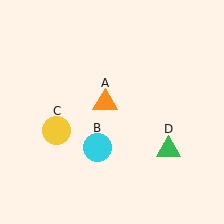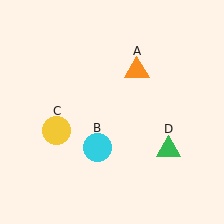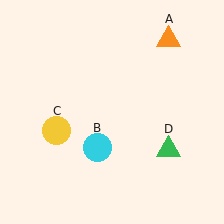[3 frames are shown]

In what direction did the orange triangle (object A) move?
The orange triangle (object A) moved up and to the right.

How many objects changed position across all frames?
1 object changed position: orange triangle (object A).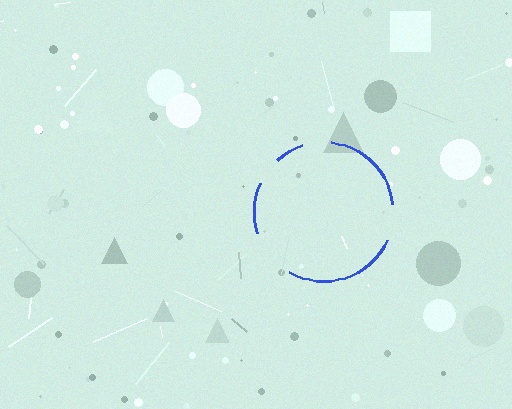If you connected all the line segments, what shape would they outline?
They would outline a circle.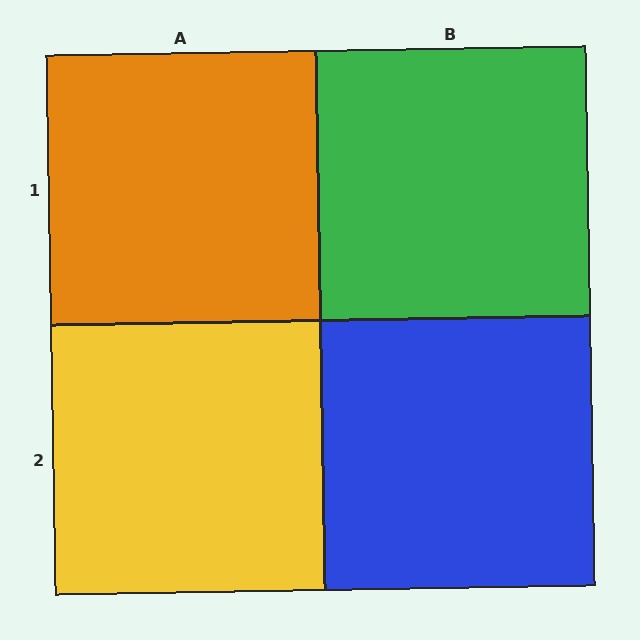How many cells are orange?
1 cell is orange.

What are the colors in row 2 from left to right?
Yellow, blue.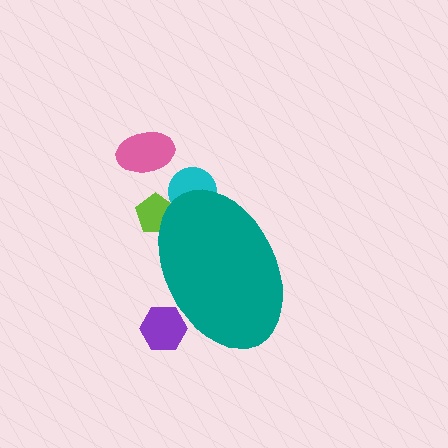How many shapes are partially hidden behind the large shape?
3 shapes are partially hidden.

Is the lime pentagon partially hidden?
Yes, the lime pentagon is partially hidden behind the teal ellipse.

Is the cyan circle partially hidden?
Yes, the cyan circle is partially hidden behind the teal ellipse.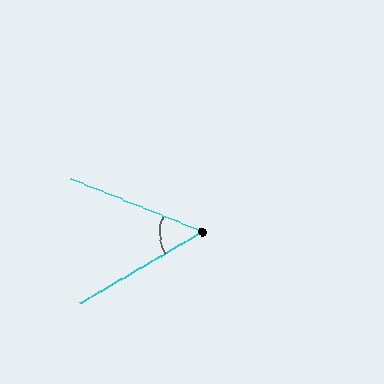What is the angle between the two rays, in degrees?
Approximately 52 degrees.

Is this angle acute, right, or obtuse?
It is acute.